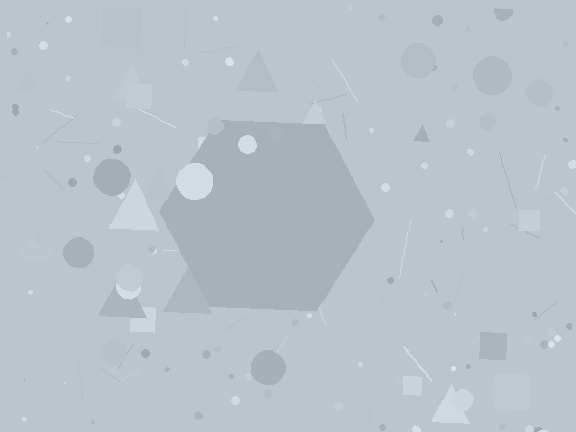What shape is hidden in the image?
A hexagon is hidden in the image.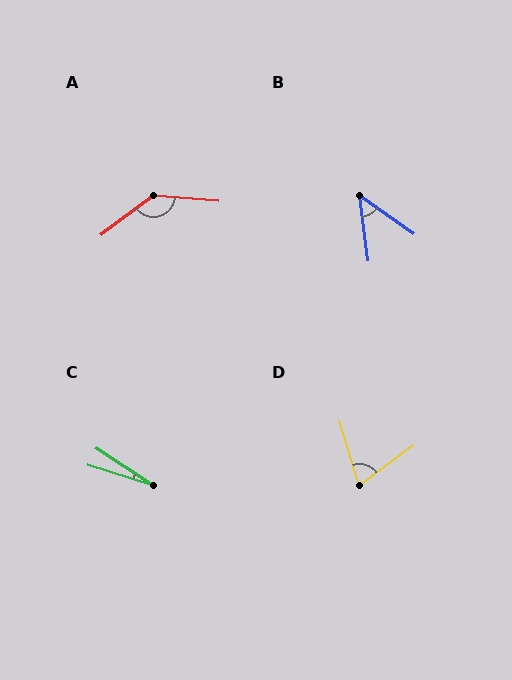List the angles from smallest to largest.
C (15°), B (48°), D (70°), A (138°).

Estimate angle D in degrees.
Approximately 70 degrees.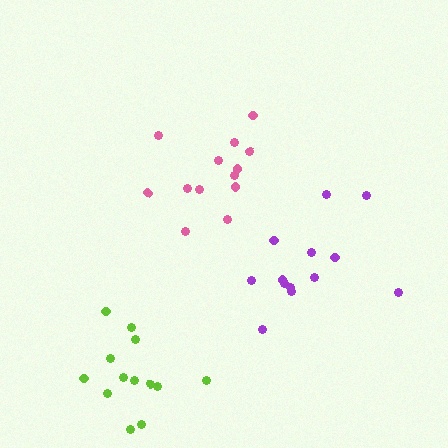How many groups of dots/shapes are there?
There are 3 groups.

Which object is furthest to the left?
The lime cluster is leftmost.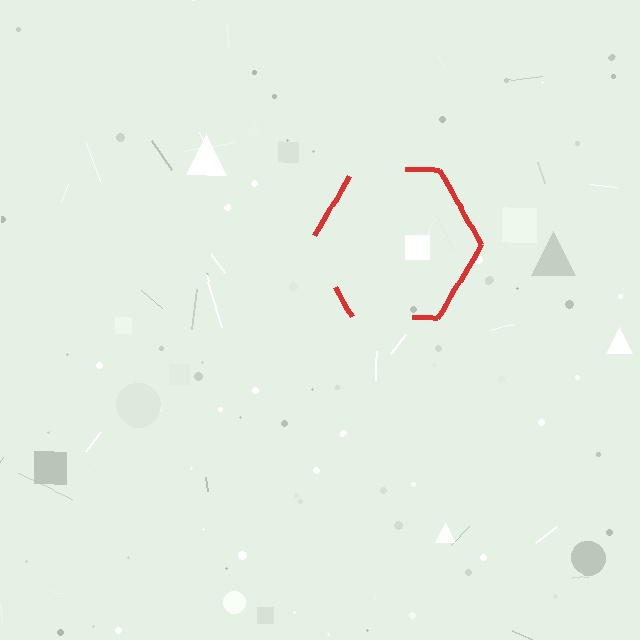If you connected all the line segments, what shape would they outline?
They would outline a hexagon.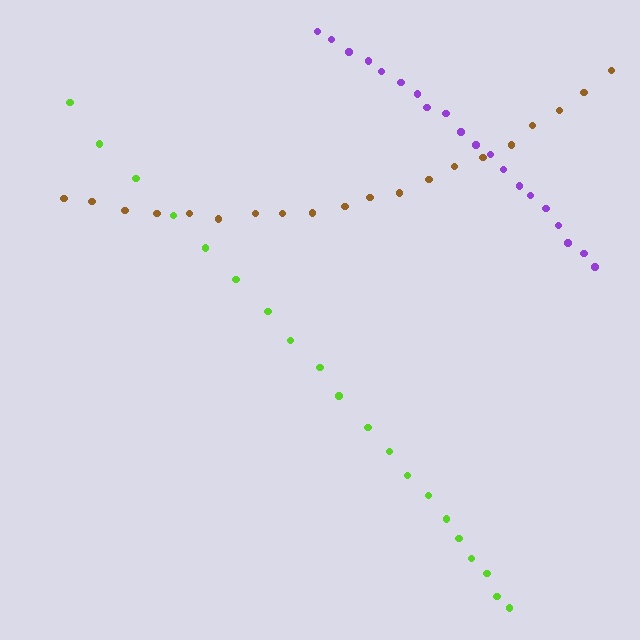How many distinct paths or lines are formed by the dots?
There are 3 distinct paths.